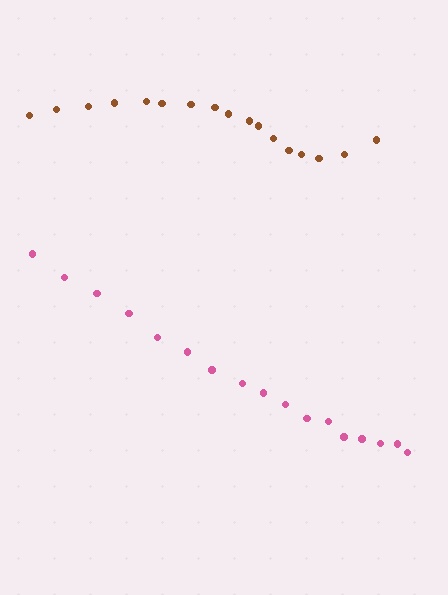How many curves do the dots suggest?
There are 2 distinct paths.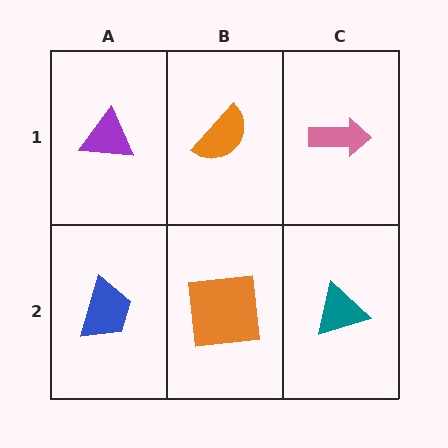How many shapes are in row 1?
3 shapes.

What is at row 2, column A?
A blue trapezoid.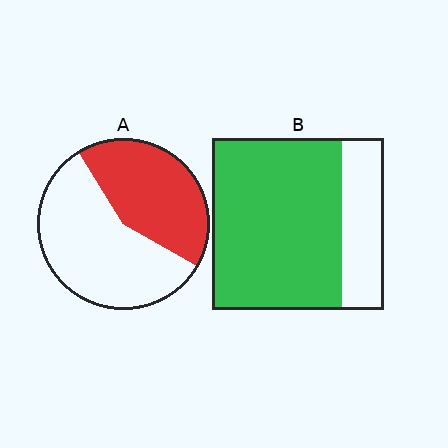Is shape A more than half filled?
No.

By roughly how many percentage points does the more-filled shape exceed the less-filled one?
By roughly 35 percentage points (B over A).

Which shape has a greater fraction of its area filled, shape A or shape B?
Shape B.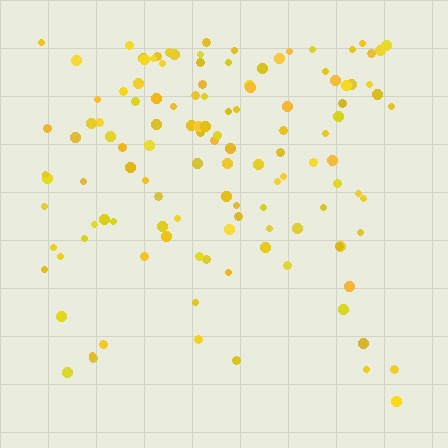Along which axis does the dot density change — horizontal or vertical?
Vertical.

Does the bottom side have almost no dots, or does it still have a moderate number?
Still a moderate number, just noticeably fewer than the top.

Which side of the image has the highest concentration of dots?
The top.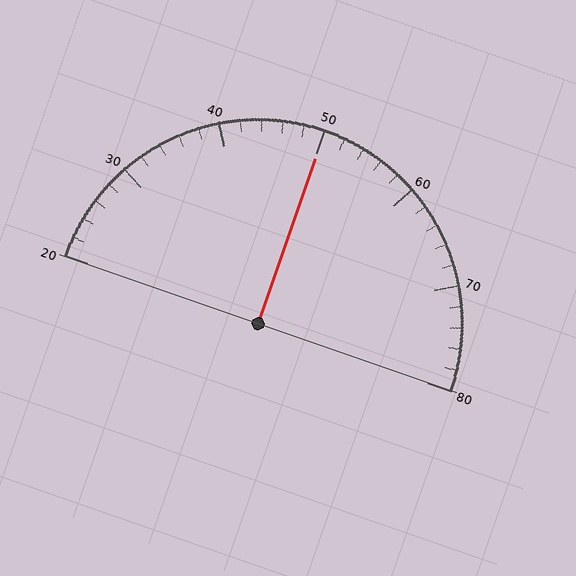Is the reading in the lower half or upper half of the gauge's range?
The reading is in the upper half of the range (20 to 80).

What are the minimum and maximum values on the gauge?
The gauge ranges from 20 to 80.